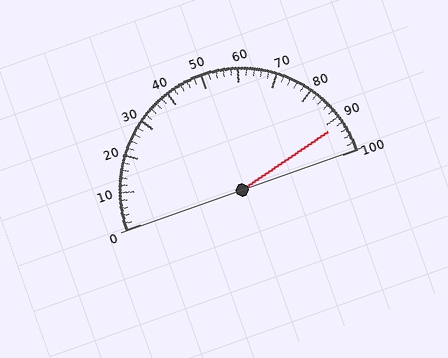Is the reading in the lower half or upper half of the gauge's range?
The reading is in the upper half of the range (0 to 100).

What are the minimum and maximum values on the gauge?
The gauge ranges from 0 to 100.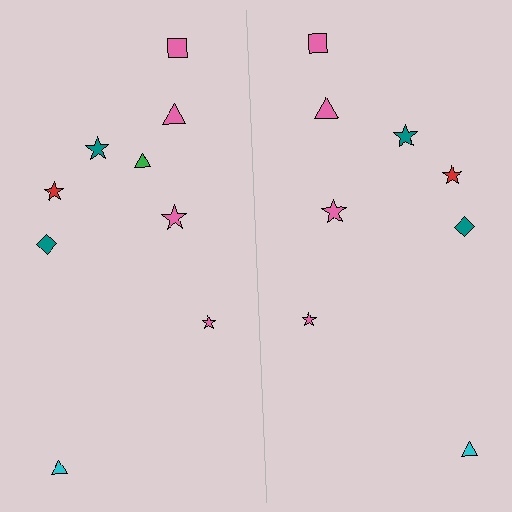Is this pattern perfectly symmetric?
No, the pattern is not perfectly symmetric. A green triangle is missing from the right side.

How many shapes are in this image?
There are 17 shapes in this image.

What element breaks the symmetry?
A green triangle is missing from the right side.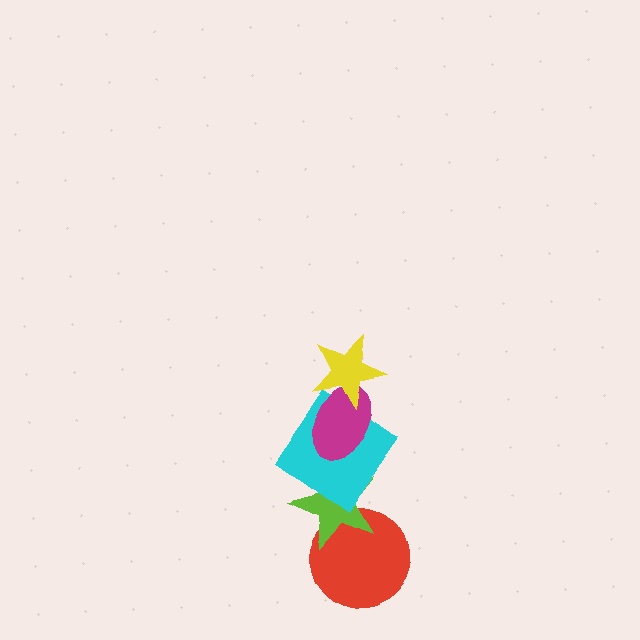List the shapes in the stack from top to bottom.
From top to bottom: the yellow star, the magenta ellipse, the cyan diamond, the lime star, the red circle.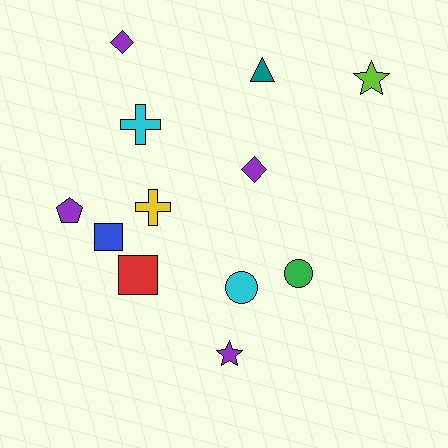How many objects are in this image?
There are 12 objects.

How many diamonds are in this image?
There are 2 diamonds.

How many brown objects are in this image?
There are no brown objects.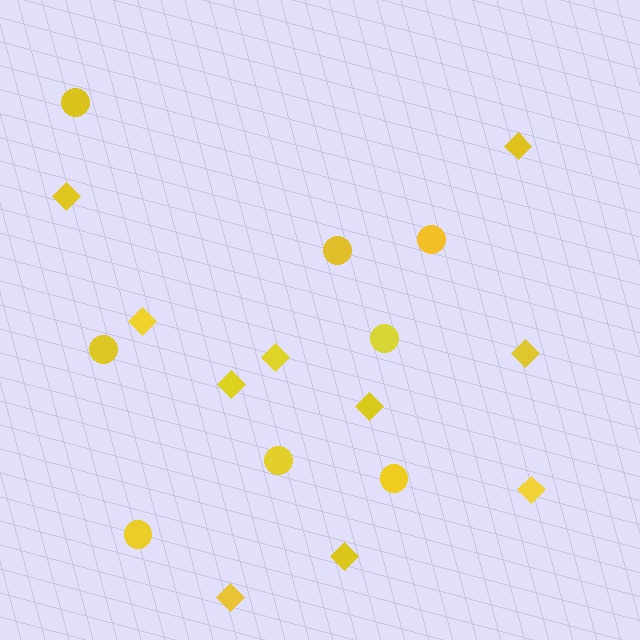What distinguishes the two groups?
There are 2 groups: one group of circles (8) and one group of diamonds (10).